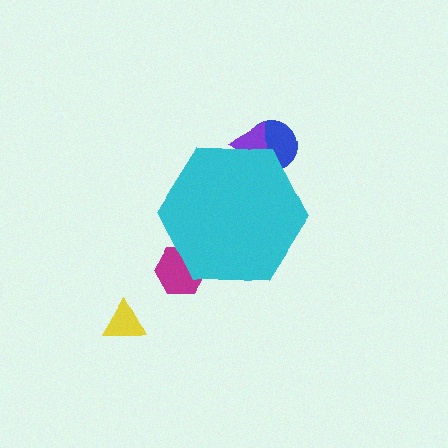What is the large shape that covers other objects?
A cyan hexagon.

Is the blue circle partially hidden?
Yes, the blue circle is partially hidden behind the cyan hexagon.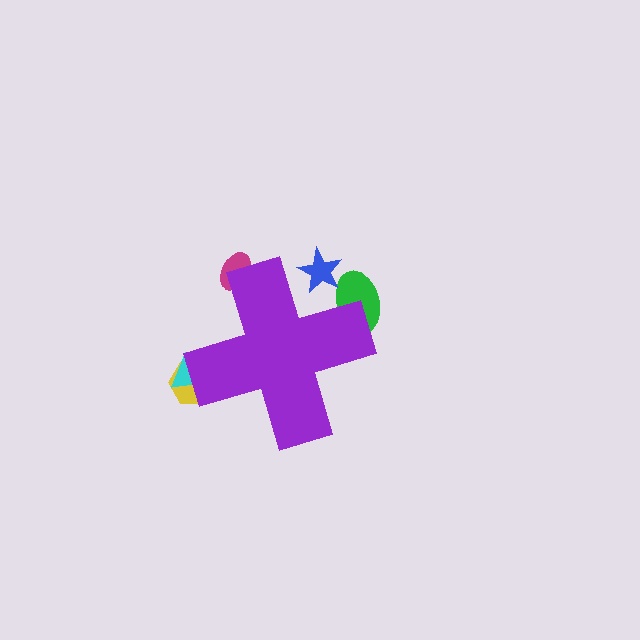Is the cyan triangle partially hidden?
Yes, the cyan triangle is partially hidden behind the purple cross.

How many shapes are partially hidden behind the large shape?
5 shapes are partially hidden.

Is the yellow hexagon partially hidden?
Yes, the yellow hexagon is partially hidden behind the purple cross.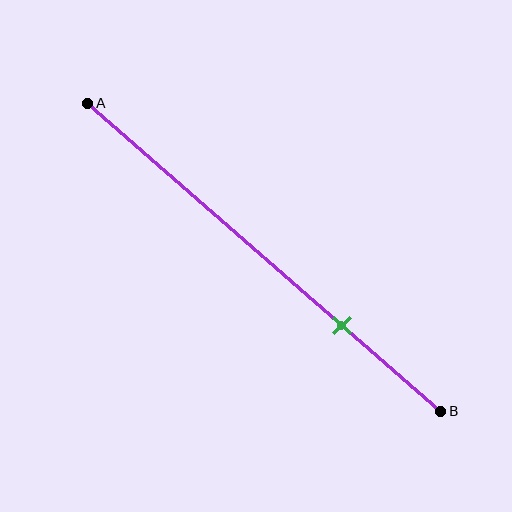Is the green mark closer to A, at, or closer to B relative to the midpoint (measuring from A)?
The green mark is closer to point B than the midpoint of segment AB.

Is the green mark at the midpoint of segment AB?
No, the mark is at about 70% from A, not at the 50% midpoint.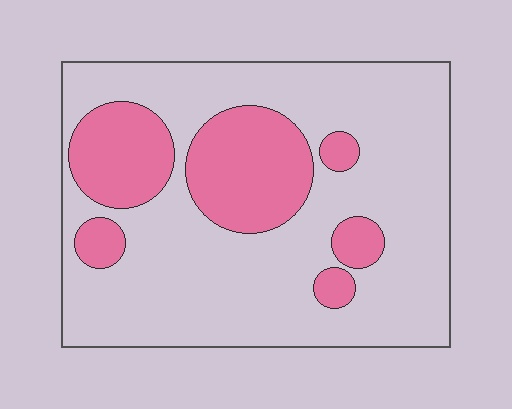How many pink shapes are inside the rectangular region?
6.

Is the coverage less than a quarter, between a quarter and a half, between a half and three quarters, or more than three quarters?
Between a quarter and a half.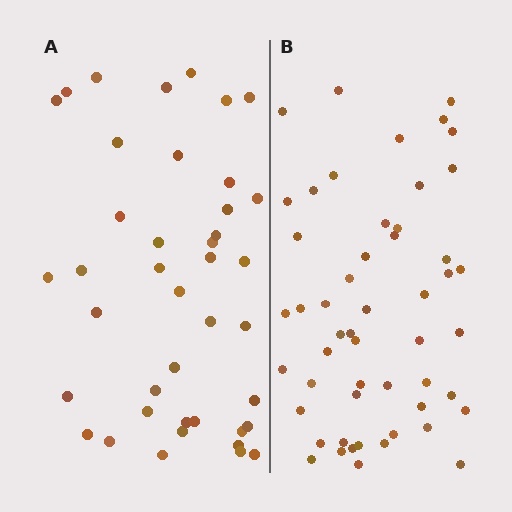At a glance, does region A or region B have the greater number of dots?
Region B (the right region) has more dots.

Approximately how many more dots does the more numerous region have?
Region B has roughly 12 or so more dots than region A.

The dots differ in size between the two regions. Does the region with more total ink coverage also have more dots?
No. Region A has more total ink coverage because its dots are larger, but region B actually contains more individual dots. Total area can be misleading — the number of items is what matters here.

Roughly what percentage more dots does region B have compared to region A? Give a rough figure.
About 25% more.